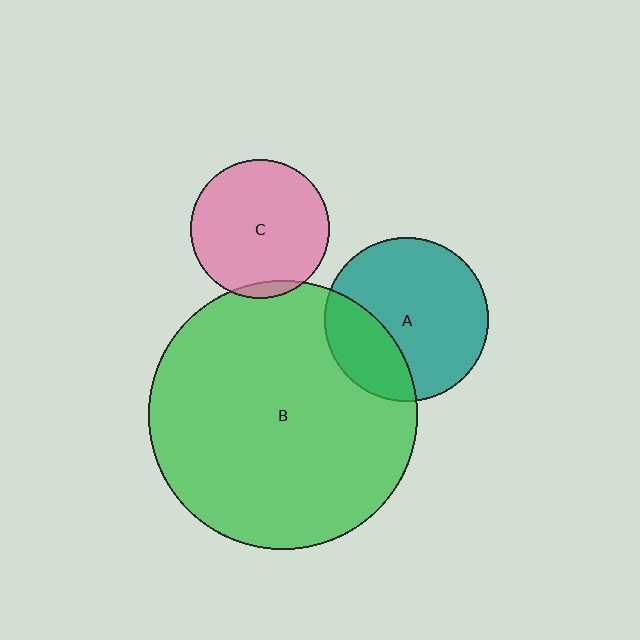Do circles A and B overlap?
Yes.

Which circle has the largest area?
Circle B (green).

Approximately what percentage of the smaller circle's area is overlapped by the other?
Approximately 30%.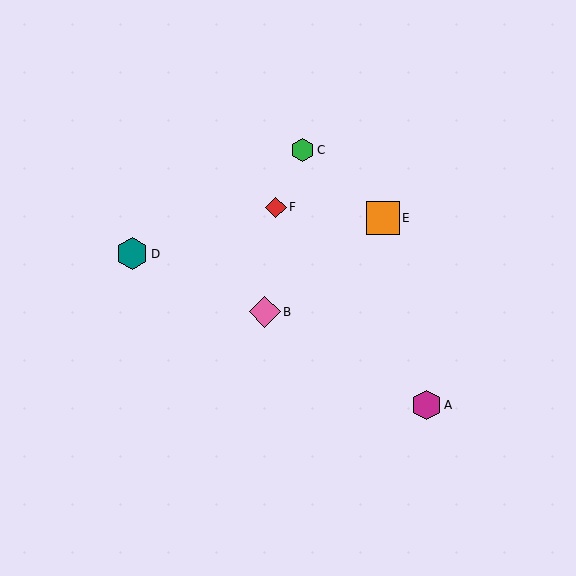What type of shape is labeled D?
Shape D is a teal hexagon.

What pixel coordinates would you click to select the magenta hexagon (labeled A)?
Click at (426, 405) to select the magenta hexagon A.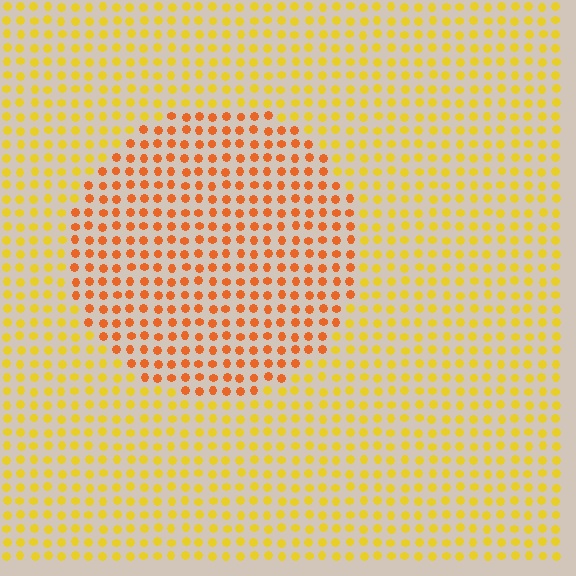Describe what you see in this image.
The image is filled with small yellow elements in a uniform arrangement. A circle-shaped region is visible where the elements are tinted to a slightly different hue, forming a subtle color boundary.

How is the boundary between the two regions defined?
The boundary is defined purely by a slight shift in hue (about 32 degrees). Spacing, size, and orientation are identical on both sides.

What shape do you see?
I see a circle.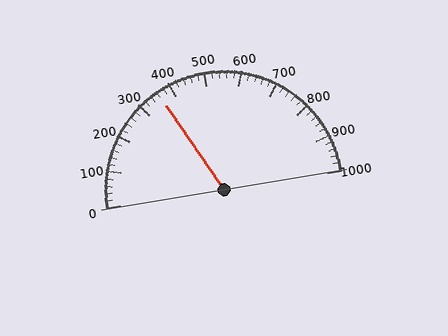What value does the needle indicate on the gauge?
The needle indicates approximately 360.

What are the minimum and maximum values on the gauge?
The gauge ranges from 0 to 1000.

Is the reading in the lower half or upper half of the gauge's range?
The reading is in the lower half of the range (0 to 1000).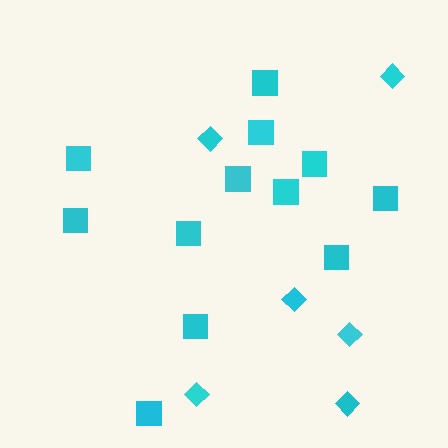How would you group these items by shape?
There are 2 groups: one group of squares (12) and one group of diamonds (6).